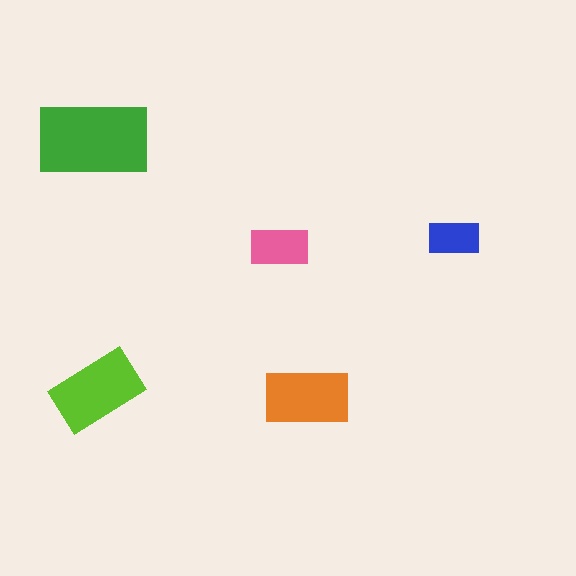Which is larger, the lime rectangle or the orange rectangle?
The lime one.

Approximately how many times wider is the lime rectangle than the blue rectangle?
About 1.5 times wider.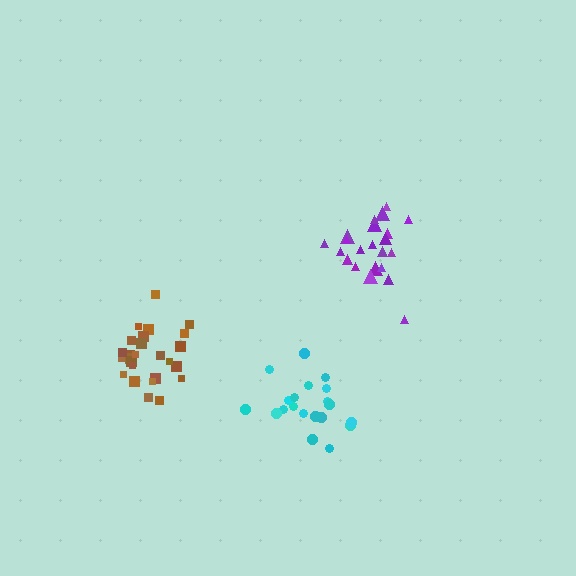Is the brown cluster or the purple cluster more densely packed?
Brown.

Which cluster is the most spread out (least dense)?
Cyan.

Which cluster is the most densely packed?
Brown.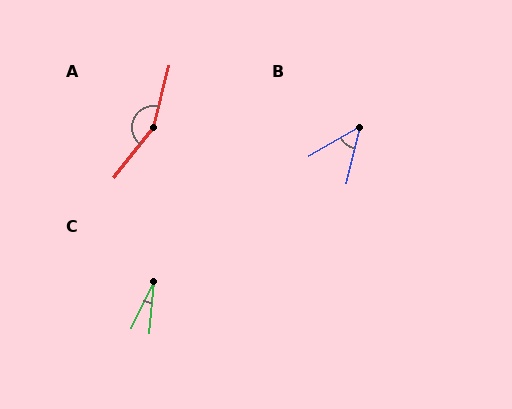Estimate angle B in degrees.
Approximately 46 degrees.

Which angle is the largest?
A, at approximately 156 degrees.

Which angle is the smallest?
C, at approximately 22 degrees.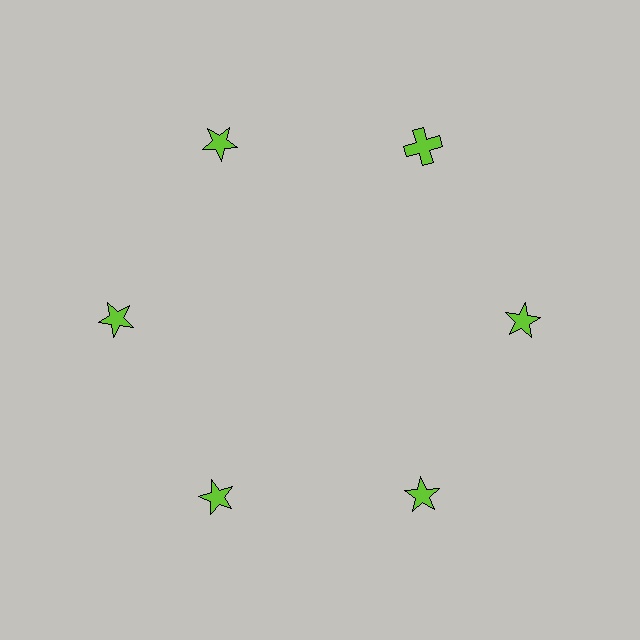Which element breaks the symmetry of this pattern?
The lime cross at roughly the 1 o'clock position breaks the symmetry. All other shapes are lime stars.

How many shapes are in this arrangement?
There are 6 shapes arranged in a ring pattern.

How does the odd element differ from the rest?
It has a different shape: cross instead of star.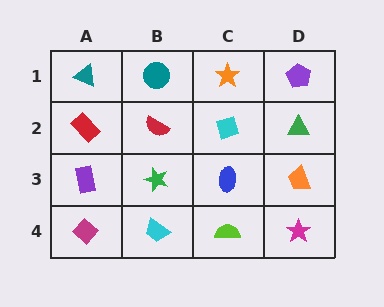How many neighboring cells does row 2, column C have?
4.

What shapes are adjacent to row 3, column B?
A red semicircle (row 2, column B), a cyan trapezoid (row 4, column B), a purple rectangle (row 3, column A), a blue ellipse (row 3, column C).